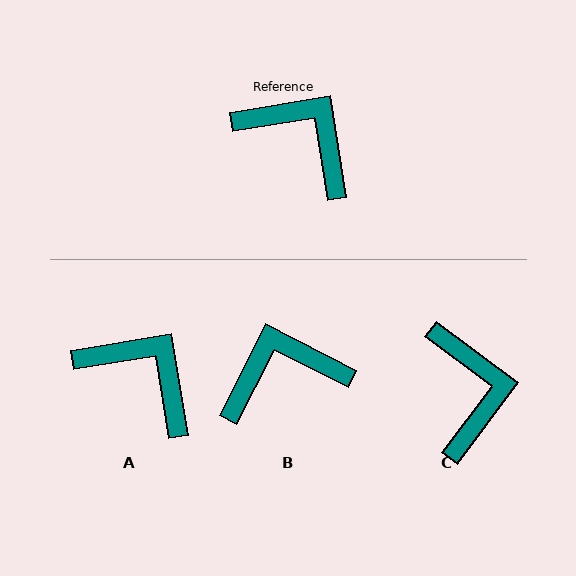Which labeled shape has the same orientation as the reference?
A.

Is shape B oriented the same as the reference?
No, it is off by about 54 degrees.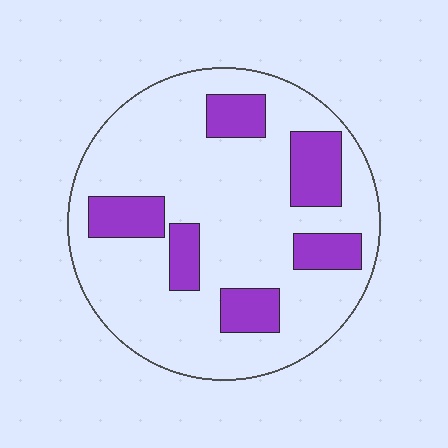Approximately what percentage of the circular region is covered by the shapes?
Approximately 20%.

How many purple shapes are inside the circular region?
6.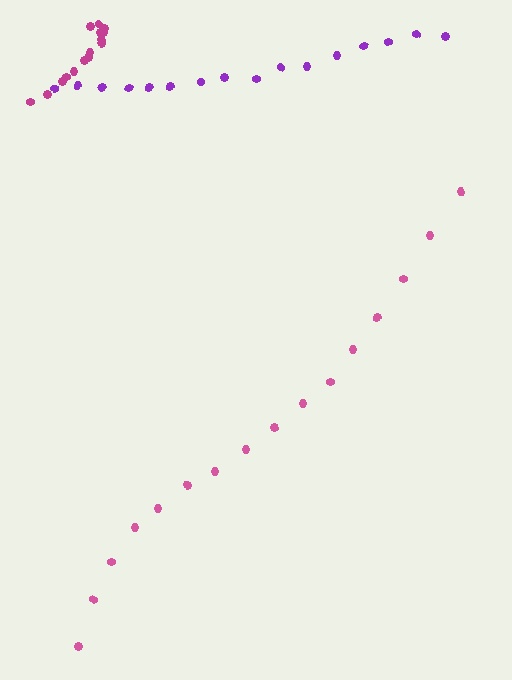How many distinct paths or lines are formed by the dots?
There are 3 distinct paths.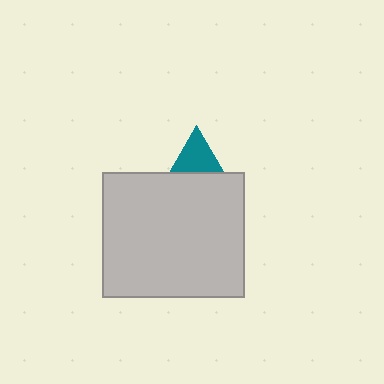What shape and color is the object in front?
The object in front is a light gray rectangle.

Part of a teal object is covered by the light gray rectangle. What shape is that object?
It is a triangle.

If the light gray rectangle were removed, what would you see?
You would see the complete teal triangle.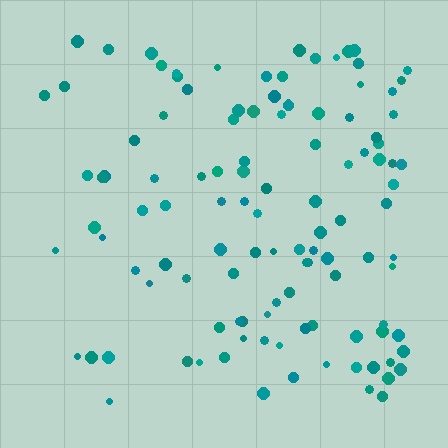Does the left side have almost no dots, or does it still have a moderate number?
Still a moderate number, just noticeably fewer than the right.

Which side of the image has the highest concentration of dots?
The right.